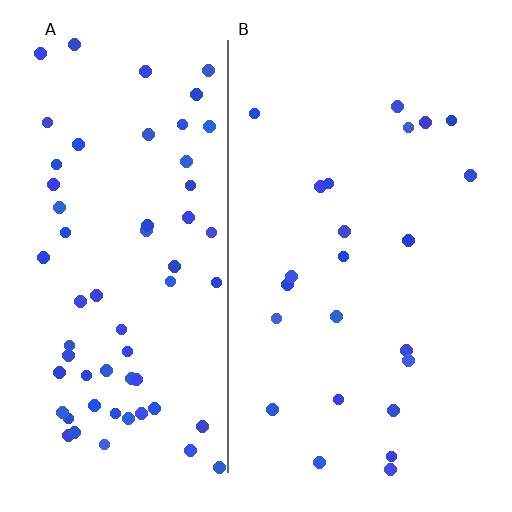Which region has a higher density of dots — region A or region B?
A (the left).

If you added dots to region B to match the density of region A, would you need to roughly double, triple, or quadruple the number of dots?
Approximately triple.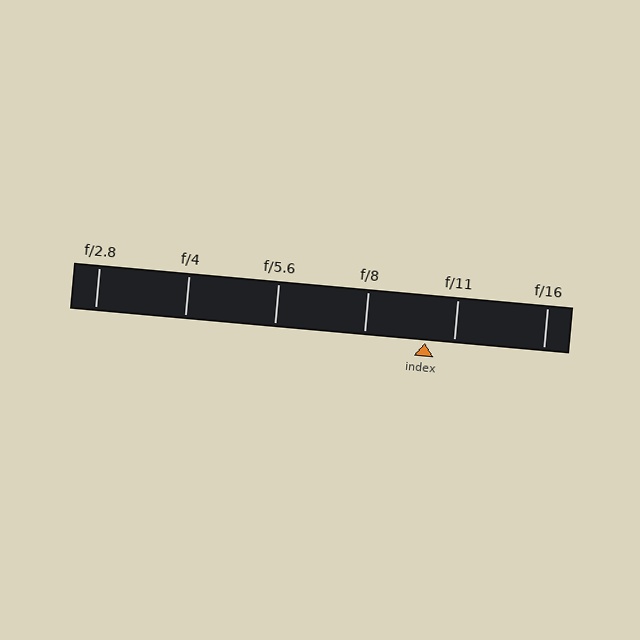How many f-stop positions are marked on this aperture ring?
There are 6 f-stop positions marked.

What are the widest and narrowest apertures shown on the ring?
The widest aperture shown is f/2.8 and the narrowest is f/16.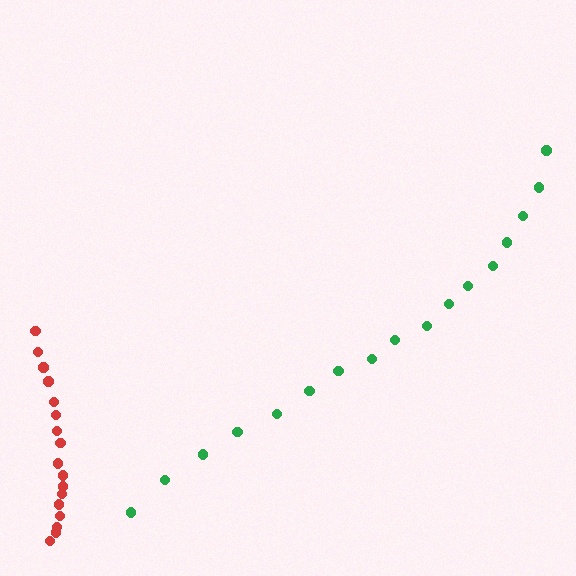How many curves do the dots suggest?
There are 2 distinct paths.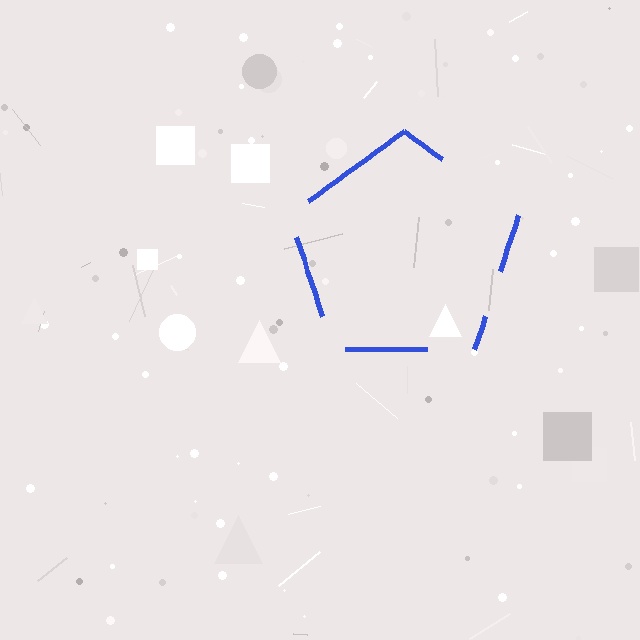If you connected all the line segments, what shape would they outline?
They would outline a pentagon.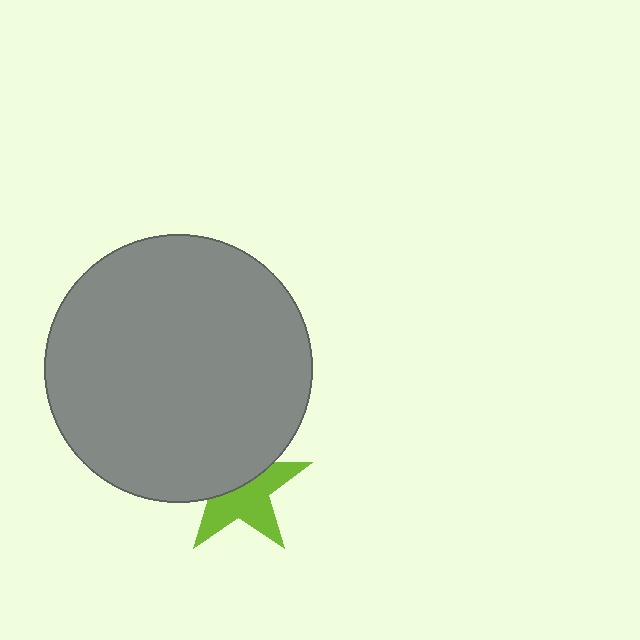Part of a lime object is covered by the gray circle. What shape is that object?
It is a star.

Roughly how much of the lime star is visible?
About half of it is visible (roughly 54%).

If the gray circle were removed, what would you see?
You would see the complete lime star.